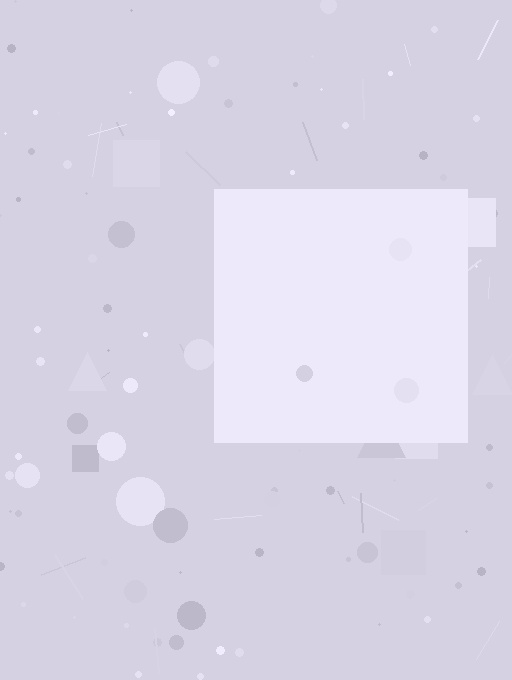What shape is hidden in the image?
A square is hidden in the image.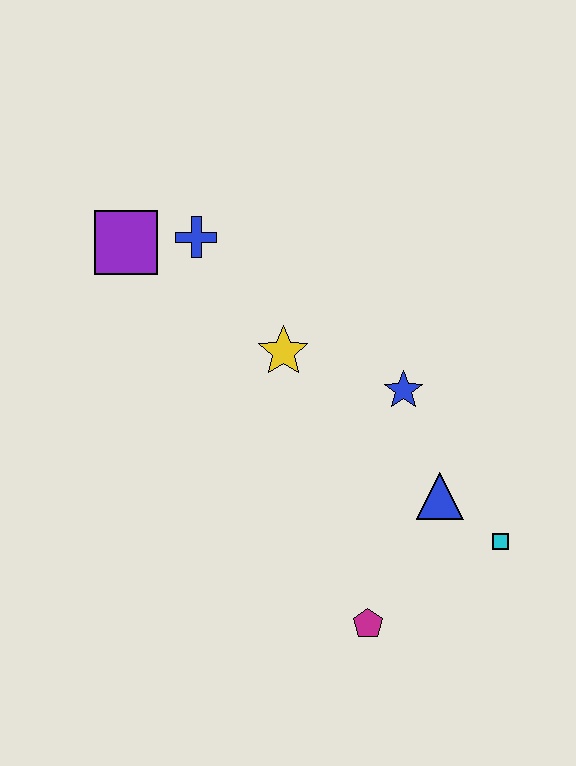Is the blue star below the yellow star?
Yes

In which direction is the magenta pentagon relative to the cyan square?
The magenta pentagon is to the left of the cyan square.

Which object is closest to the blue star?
The blue triangle is closest to the blue star.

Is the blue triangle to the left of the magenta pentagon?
No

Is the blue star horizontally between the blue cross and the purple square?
No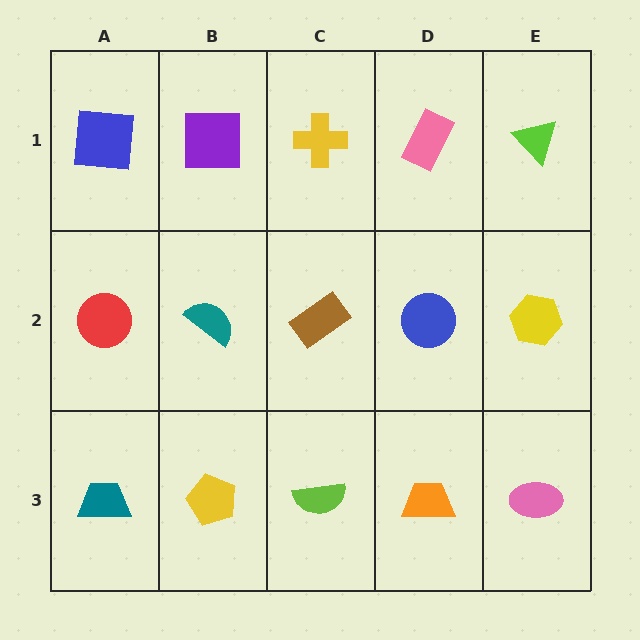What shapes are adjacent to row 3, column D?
A blue circle (row 2, column D), a lime semicircle (row 3, column C), a pink ellipse (row 3, column E).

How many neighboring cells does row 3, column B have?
3.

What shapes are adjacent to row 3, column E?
A yellow hexagon (row 2, column E), an orange trapezoid (row 3, column D).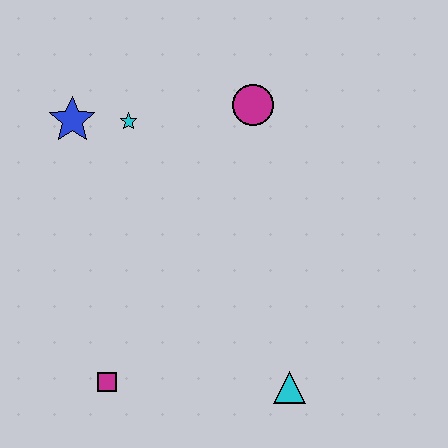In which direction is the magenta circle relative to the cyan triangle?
The magenta circle is above the cyan triangle.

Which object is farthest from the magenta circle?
The magenta square is farthest from the magenta circle.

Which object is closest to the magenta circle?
The cyan star is closest to the magenta circle.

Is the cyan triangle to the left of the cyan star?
No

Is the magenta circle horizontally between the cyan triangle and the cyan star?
Yes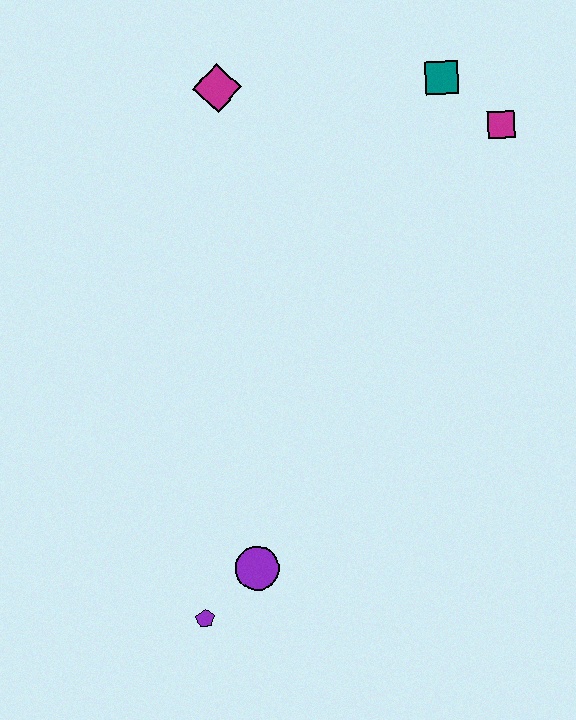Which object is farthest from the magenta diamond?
The purple pentagon is farthest from the magenta diamond.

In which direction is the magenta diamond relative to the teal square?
The magenta diamond is to the left of the teal square.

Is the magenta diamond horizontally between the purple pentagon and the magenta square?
Yes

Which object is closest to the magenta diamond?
The teal square is closest to the magenta diamond.